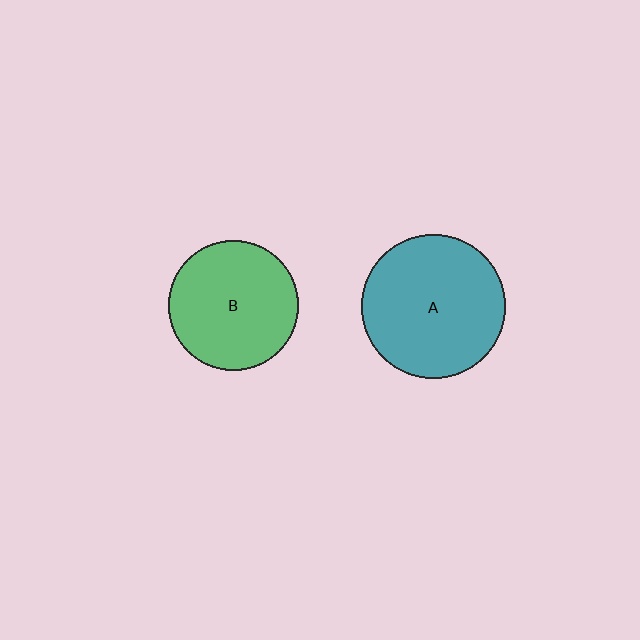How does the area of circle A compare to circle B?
Approximately 1.2 times.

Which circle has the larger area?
Circle A (teal).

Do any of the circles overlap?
No, none of the circles overlap.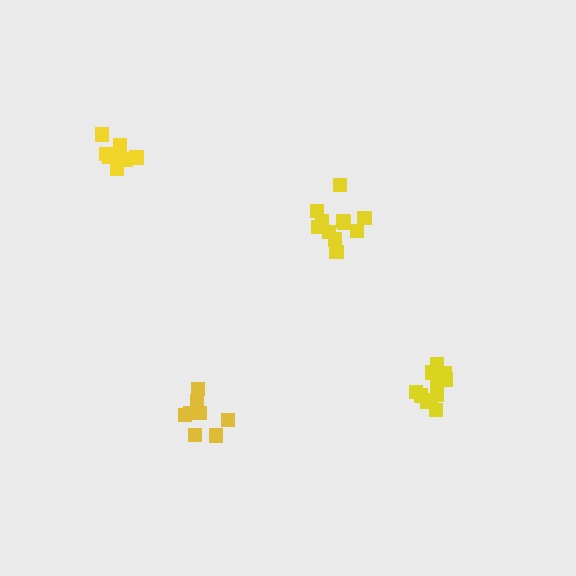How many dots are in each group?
Group 1: 12 dots, Group 2: 11 dots, Group 3: 8 dots, Group 4: 10 dots (41 total).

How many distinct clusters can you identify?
There are 4 distinct clusters.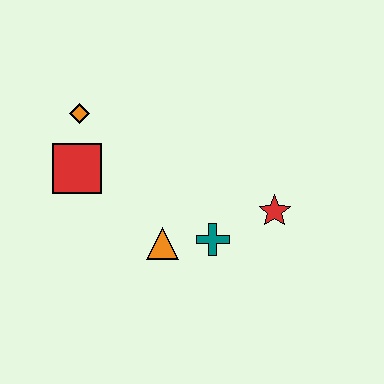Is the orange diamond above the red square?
Yes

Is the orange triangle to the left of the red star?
Yes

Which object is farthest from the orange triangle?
The orange diamond is farthest from the orange triangle.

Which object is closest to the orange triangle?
The teal cross is closest to the orange triangle.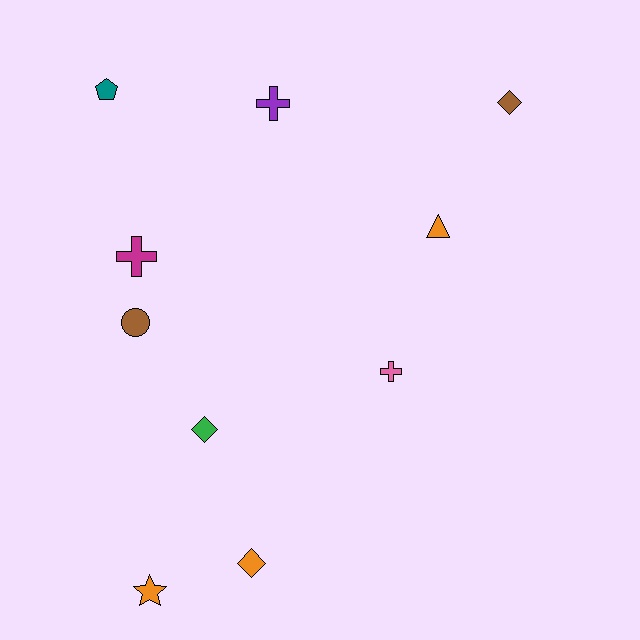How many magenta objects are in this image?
There is 1 magenta object.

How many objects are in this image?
There are 10 objects.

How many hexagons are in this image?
There are no hexagons.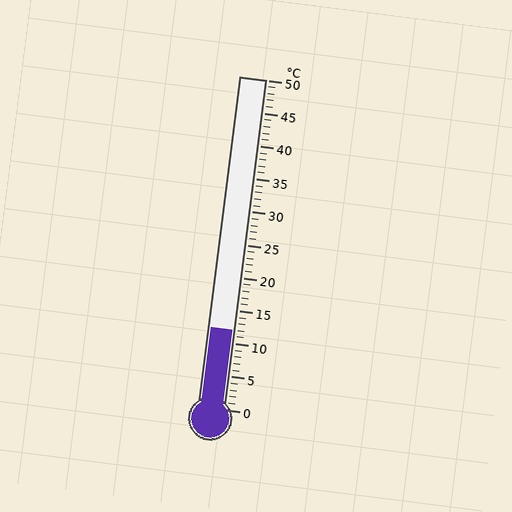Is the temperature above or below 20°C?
The temperature is below 20°C.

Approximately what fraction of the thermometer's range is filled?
The thermometer is filled to approximately 25% of its range.